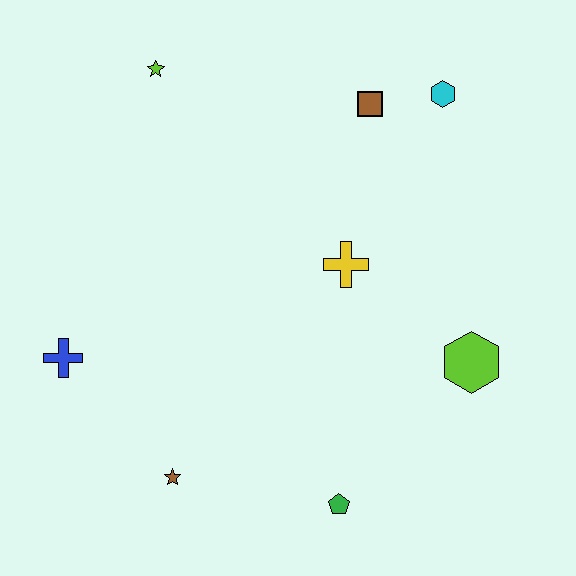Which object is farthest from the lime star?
The green pentagon is farthest from the lime star.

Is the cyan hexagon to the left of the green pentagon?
No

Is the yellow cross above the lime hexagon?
Yes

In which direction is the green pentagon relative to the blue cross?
The green pentagon is to the right of the blue cross.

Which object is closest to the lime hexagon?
The yellow cross is closest to the lime hexagon.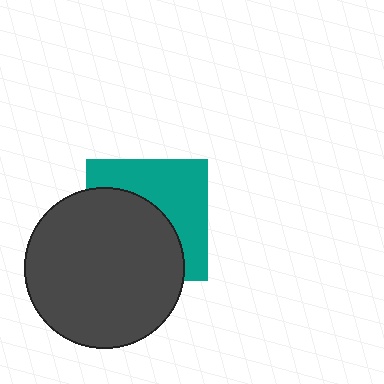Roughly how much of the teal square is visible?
About half of it is visible (roughly 46%).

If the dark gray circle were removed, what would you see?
You would see the complete teal square.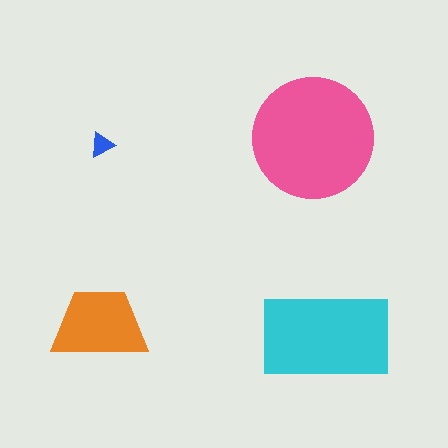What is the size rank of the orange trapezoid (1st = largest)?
3rd.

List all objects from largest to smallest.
The pink circle, the cyan rectangle, the orange trapezoid, the blue triangle.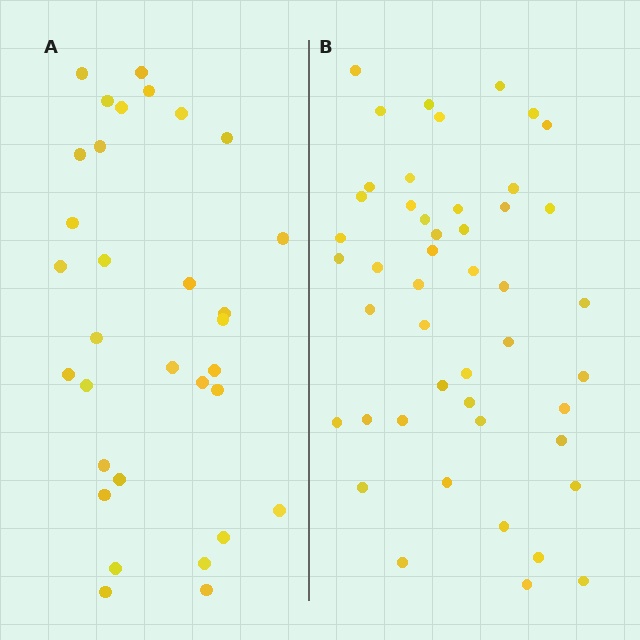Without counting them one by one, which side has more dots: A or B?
Region B (the right region) has more dots.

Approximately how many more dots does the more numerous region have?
Region B has approximately 15 more dots than region A.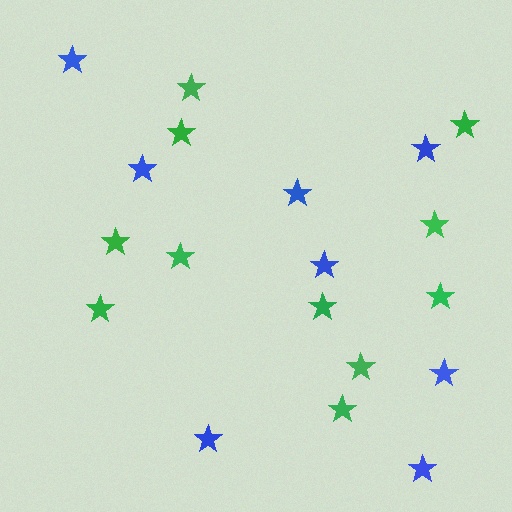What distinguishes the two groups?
There are 2 groups: one group of green stars (11) and one group of blue stars (8).